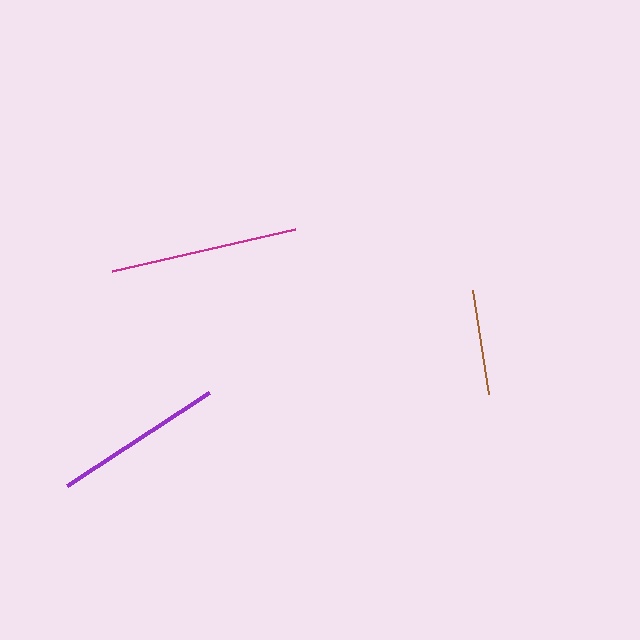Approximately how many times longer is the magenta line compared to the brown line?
The magenta line is approximately 1.8 times the length of the brown line.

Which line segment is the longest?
The magenta line is the longest at approximately 187 pixels.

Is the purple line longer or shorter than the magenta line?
The magenta line is longer than the purple line.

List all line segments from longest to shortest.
From longest to shortest: magenta, purple, brown.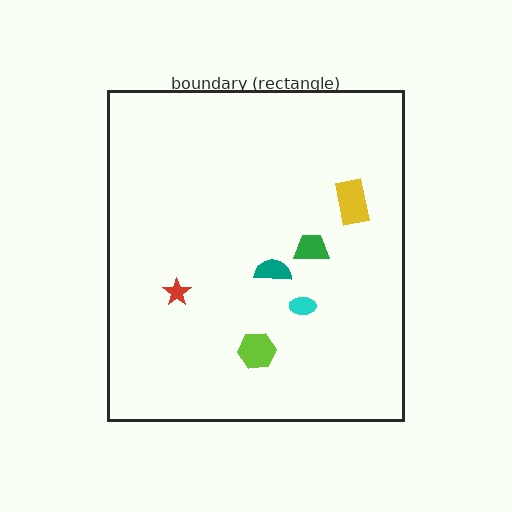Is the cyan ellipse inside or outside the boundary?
Inside.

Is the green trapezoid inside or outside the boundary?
Inside.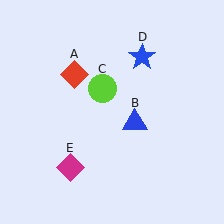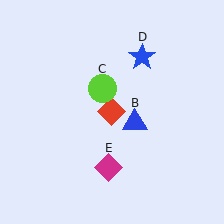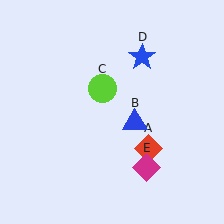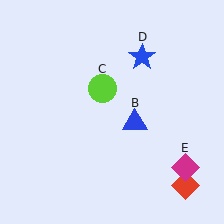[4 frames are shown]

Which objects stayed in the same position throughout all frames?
Blue triangle (object B) and lime circle (object C) and blue star (object D) remained stationary.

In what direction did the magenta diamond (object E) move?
The magenta diamond (object E) moved right.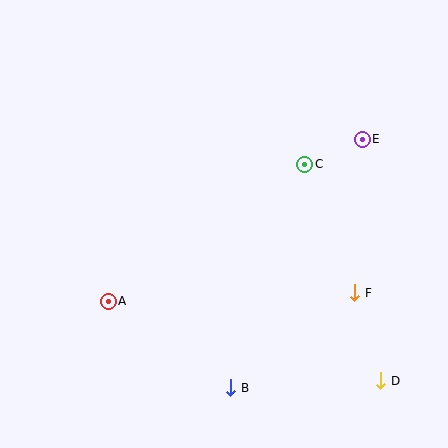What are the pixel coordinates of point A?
Point A is at (108, 301).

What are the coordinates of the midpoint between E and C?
The midpoint between E and C is at (334, 152).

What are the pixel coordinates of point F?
Point F is at (355, 293).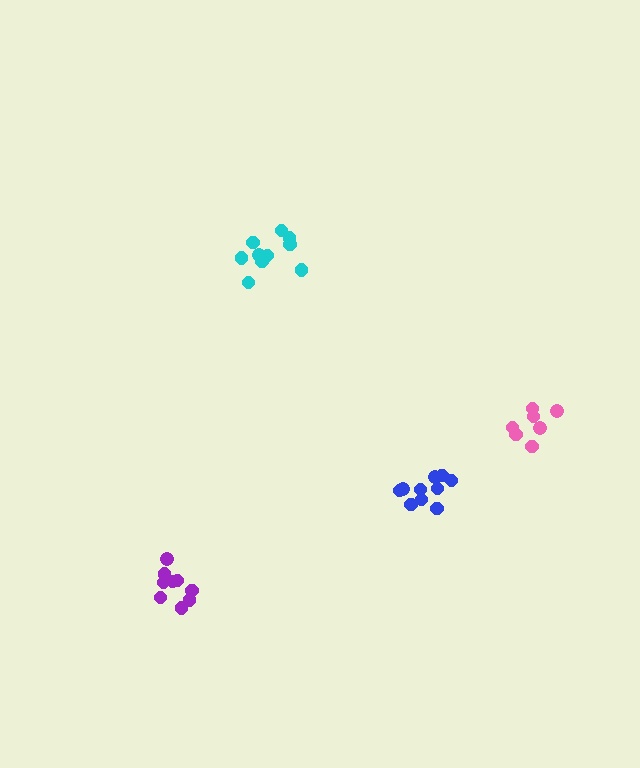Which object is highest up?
The cyan cluster is topmost.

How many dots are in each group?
Group 1: 10 dots, Group 2: 10 dots, Group 3: 7 dots, Group 4: 9 dots (36 total).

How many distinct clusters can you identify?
There are 4 distinct clusters.